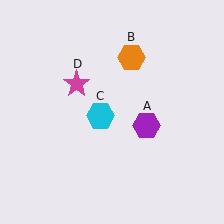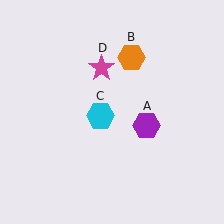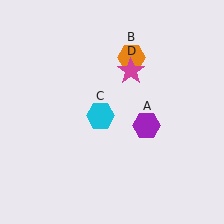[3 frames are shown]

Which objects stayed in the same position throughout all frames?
Purple hexagon (object A) and orange hexagon (object B) and cyan hexagon (object C) remained stationary.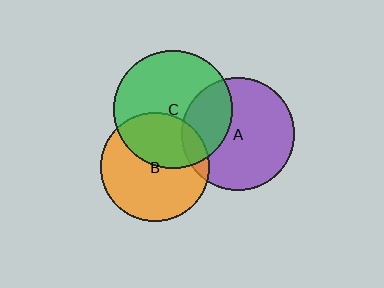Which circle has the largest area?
Circle C (green).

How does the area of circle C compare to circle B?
Approximately 1.2 times.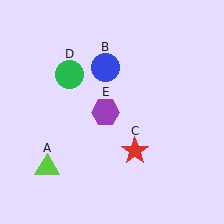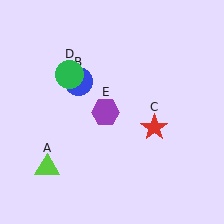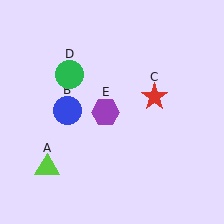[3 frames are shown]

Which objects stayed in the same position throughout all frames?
Lime triangle (object A) and green circle (object D) and purple hexagon (object E) remained stationary.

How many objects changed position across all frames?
2 objects changed position: blue circle (object B), red star (object C).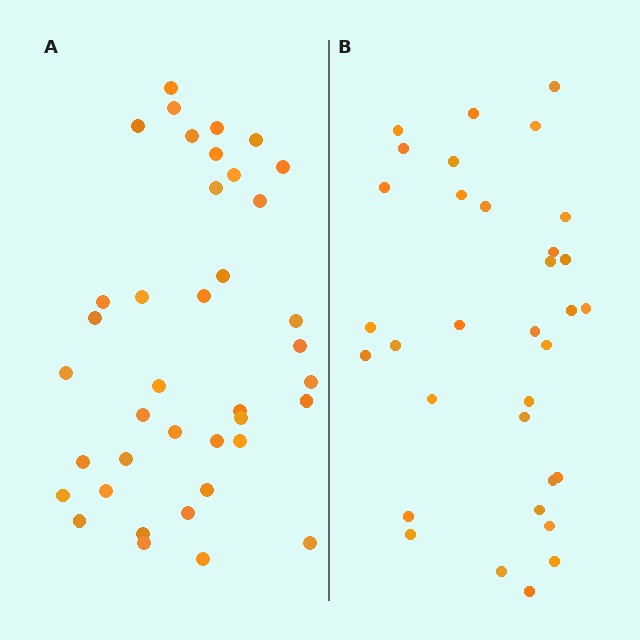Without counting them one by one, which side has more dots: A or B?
Region A (the left region) has more dots.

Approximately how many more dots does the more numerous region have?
Region A has about 6 more dots than region B.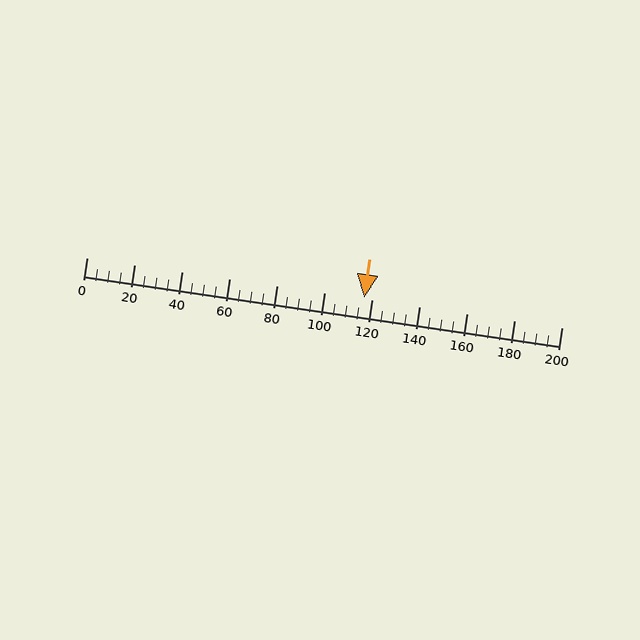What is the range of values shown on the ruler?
The ruler shows values from 0 to 200.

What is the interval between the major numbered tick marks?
The major tick marks are spaced 20 units apart.